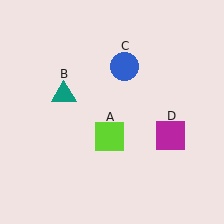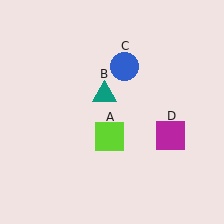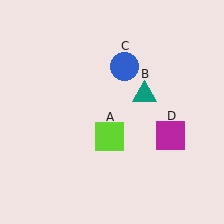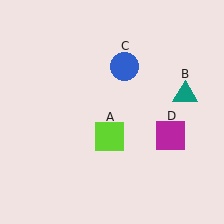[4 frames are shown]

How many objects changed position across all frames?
1 object changed position: teal triangle (object B).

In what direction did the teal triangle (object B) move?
The teal triangle (object B) moved right.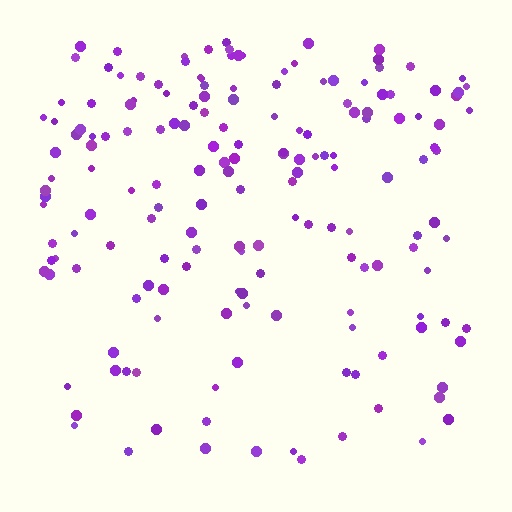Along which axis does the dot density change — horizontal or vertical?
Vertical.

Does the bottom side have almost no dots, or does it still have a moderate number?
Still a moderate number, just noticeably fewer than the top.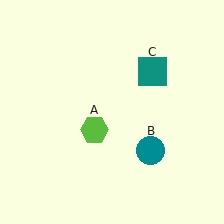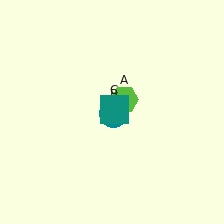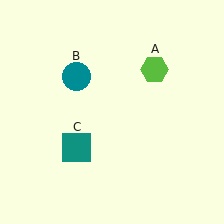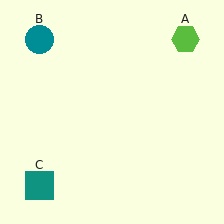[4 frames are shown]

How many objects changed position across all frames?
3 objects changed position: lime hexagon (object A), teal circle (object B), teal square (object C).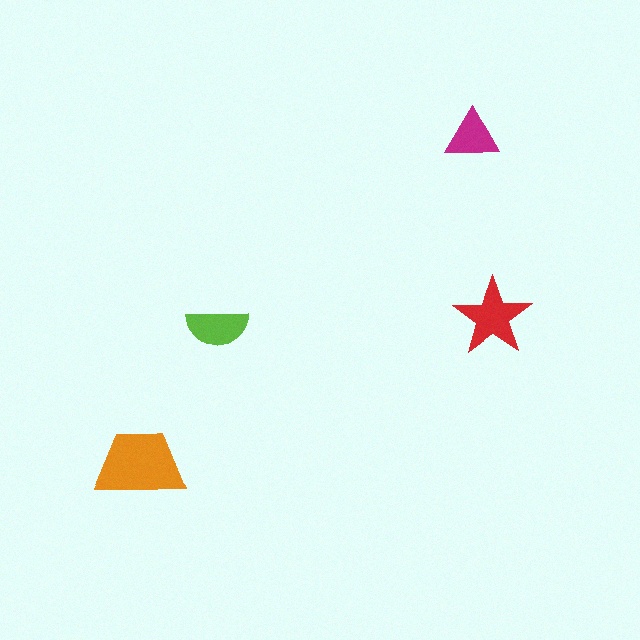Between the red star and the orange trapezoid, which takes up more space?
The orange trapezoid.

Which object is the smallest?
The magenta triangle.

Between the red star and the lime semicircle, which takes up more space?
The red star.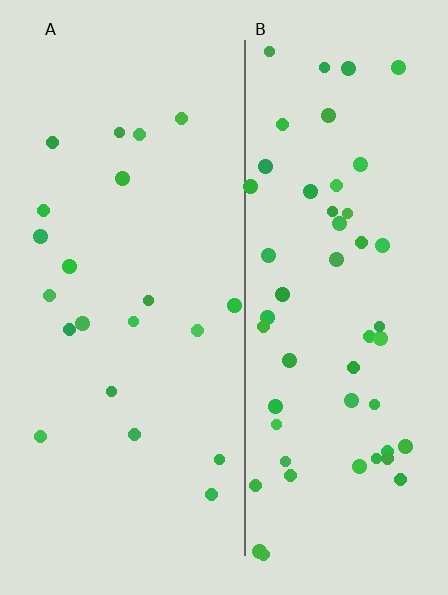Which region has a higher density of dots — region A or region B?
B (the right).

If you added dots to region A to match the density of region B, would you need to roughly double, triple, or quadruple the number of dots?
Approximately triple.